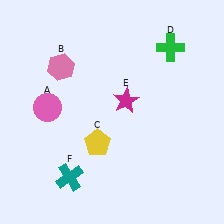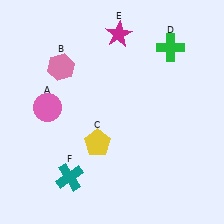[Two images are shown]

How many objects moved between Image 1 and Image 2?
1 object moved between the two images.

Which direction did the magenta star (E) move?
The magenta star (E) moved up.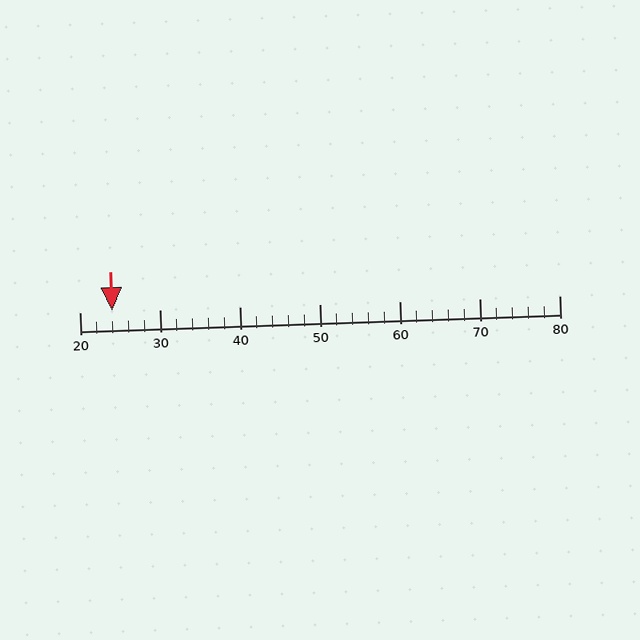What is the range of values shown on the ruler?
The ruler shows values from 20 to 80.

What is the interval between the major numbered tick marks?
The major tick marks are spaced 10 units apart.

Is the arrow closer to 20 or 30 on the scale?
The arrow is closer to 20.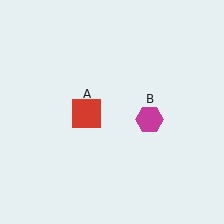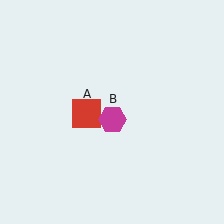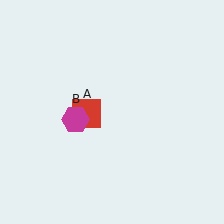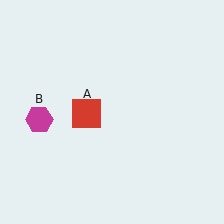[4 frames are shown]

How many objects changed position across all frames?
1 object changed position: magenta hexagon (object B).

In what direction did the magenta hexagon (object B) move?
The magenta hexagon (object B) moved left.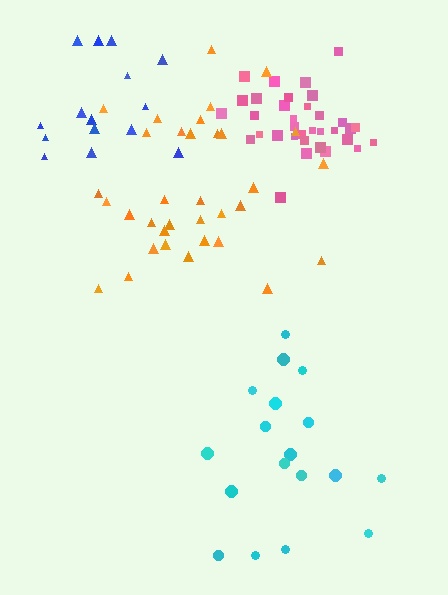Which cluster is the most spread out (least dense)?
Cyan.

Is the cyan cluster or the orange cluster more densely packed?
Orange.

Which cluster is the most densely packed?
Pink.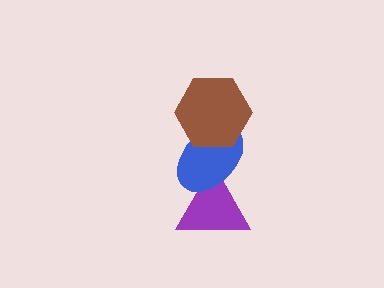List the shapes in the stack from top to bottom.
From top to bottom: the brown hexagon, the blue ellipse, the purple triangle.